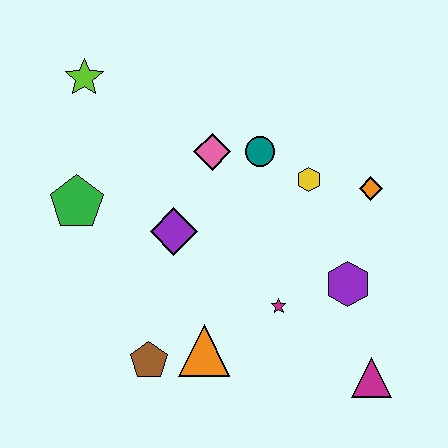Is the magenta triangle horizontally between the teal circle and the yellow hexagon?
No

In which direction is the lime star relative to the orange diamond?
The lime star is to the left of the orange diamond.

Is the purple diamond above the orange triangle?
Yes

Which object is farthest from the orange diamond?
The lime star is farthest from the orange diamond.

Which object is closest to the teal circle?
The pink diamond is closest to the teal circle.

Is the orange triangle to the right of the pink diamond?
No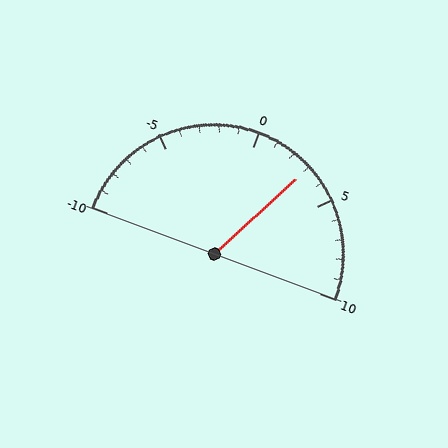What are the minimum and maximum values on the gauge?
The gauge ranges from -10 to 10.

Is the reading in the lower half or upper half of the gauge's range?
The reading is in the upper half of the range (-10 to 10).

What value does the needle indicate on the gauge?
The needle indicates approximately 3.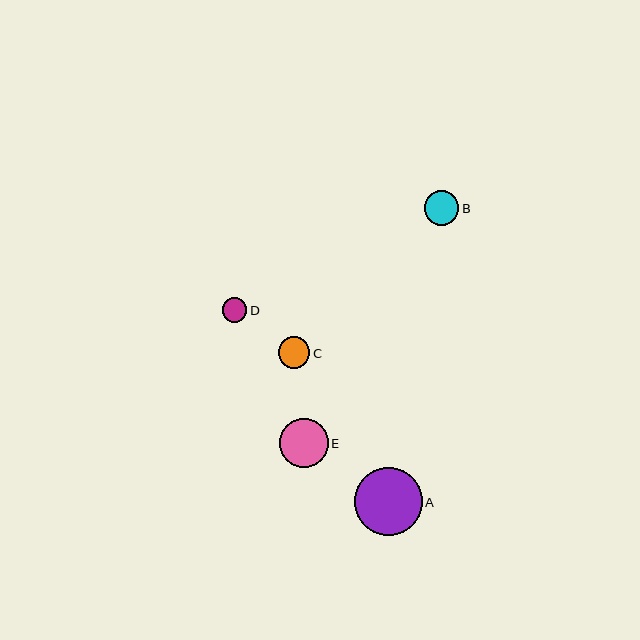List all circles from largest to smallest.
From largest to smallest: A, E, B, C, D.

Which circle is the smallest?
Circle D is the smallest with a size of approximately 24 pixels.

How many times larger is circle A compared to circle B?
Circle A is approximately 2.0 times the size of circle B.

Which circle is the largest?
Circle A is the largest with a size of approximately 68 pixels.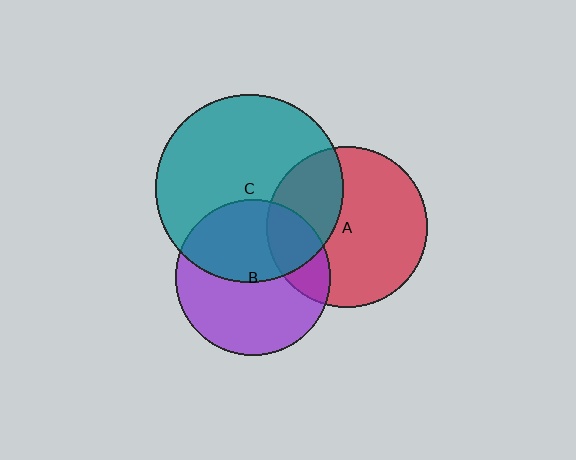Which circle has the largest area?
Circle C (teal).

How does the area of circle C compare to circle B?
Approximately 1.5 times.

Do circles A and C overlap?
Yes.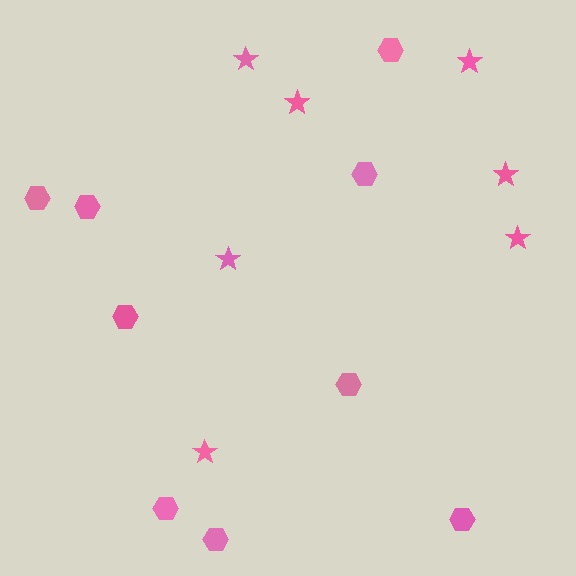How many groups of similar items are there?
There are 2 groups: one group of hexagons (9) and one group of stars (7).